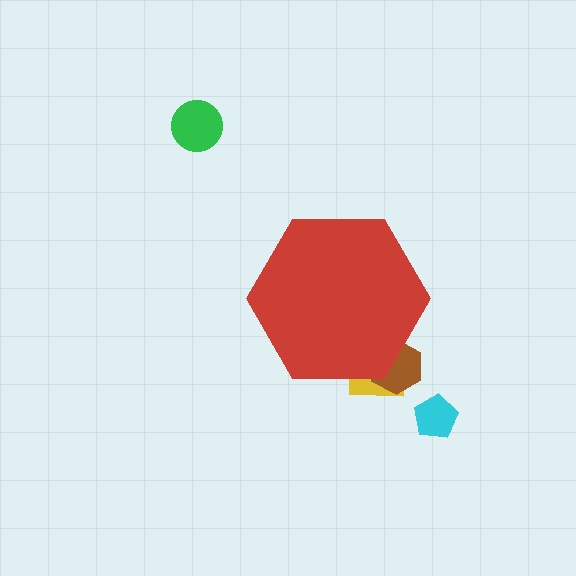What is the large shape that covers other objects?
A red hexagon.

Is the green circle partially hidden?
No, the green circle is fully visible.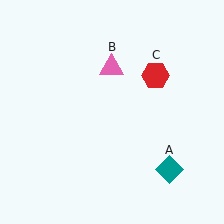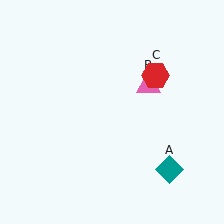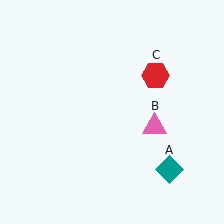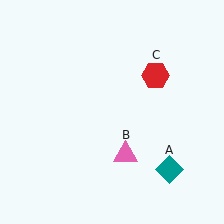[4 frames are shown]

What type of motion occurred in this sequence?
The pink triangle (object B) rotated clockwise around the center of the scene.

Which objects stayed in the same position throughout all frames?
Teal diamond (object A) and red hexagon (object C) remained stationary.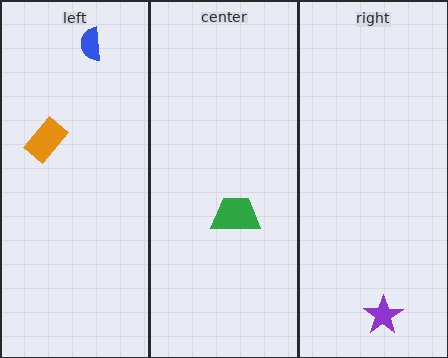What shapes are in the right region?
The purple star.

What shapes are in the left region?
The blue semicircle, the orange rectangle.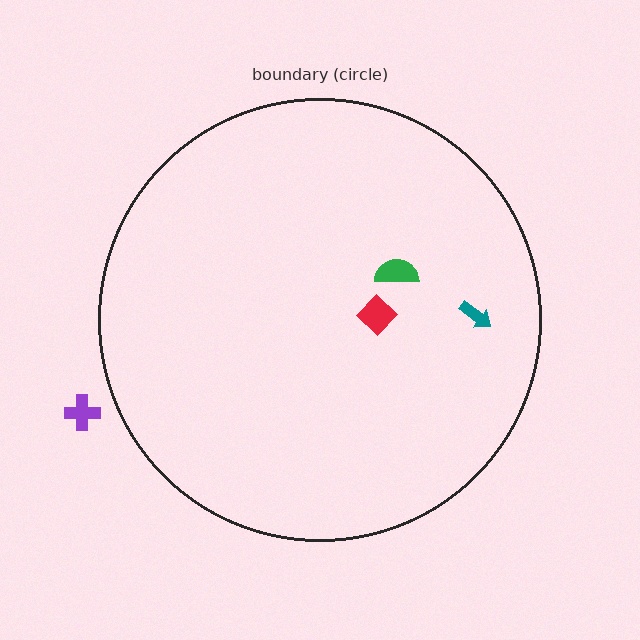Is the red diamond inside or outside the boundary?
Inside.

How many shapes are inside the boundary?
3 inside, 1 outside.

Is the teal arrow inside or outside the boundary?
Inside.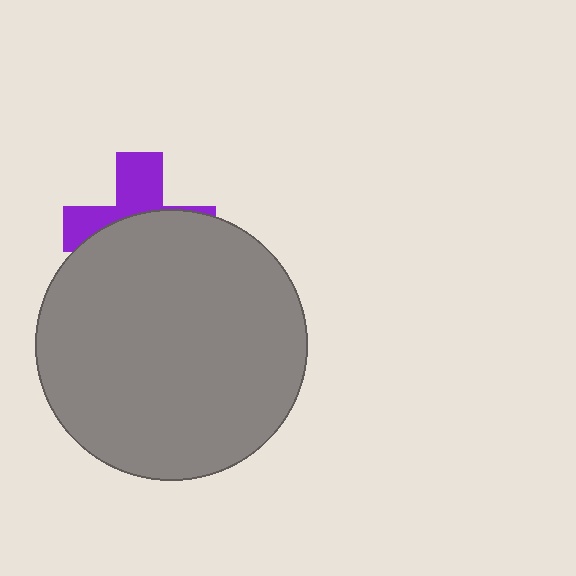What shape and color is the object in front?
The object in front is a gray circle.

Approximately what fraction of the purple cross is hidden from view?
Roughly 60% of the purple cross is hidden behind the gray circle.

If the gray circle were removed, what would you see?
You would see the complete purple cross.